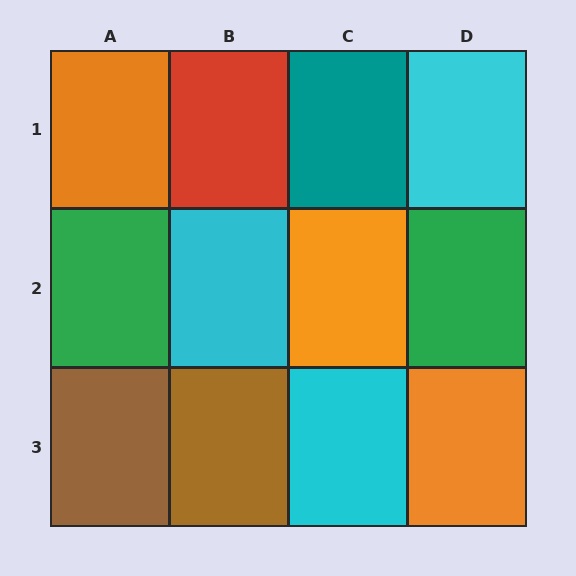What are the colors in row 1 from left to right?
Orange, red, teal, cyan.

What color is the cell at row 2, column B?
Cyan.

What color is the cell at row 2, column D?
Green.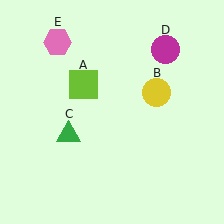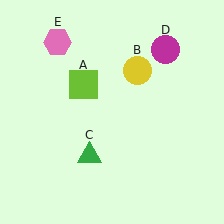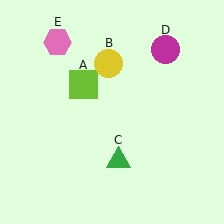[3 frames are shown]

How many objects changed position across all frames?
2 objects changed position: yellow circle (object B), green triangle (object C).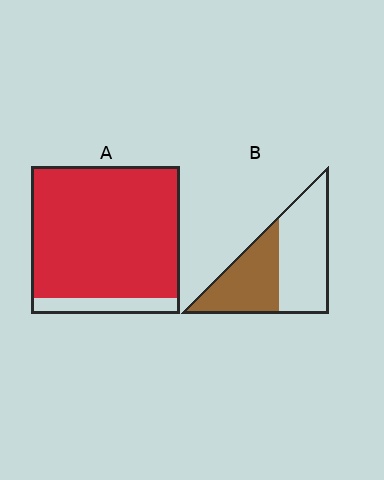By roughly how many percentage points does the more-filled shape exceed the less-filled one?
By roughly 45 percentage points (A over B).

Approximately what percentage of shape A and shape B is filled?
A is approximately 90% and B is approximately 45%.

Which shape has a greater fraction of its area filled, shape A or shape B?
Shape A.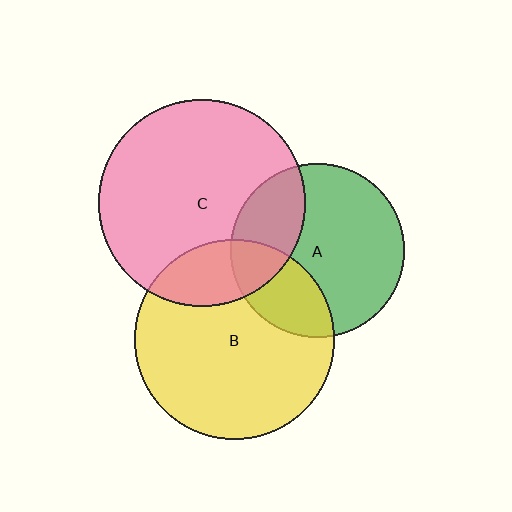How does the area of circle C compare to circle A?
Approximately 1.4 times.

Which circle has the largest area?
Circle C (pink).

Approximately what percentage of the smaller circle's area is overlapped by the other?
Approximately 30%.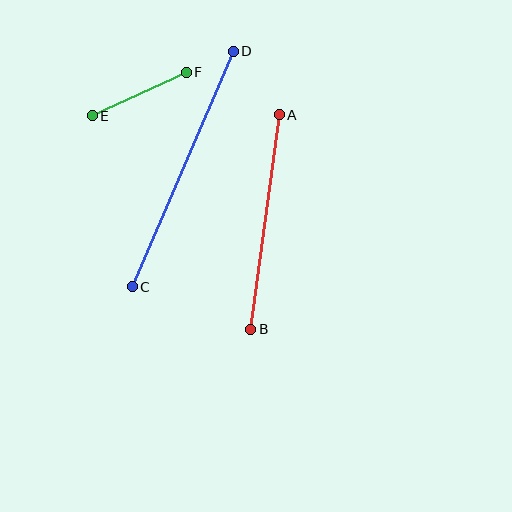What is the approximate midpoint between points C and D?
The midpoint is at approximately (183, 169) pixels.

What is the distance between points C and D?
The distance is approximately 256 pixels.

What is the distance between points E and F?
The distance is approximately 103 pixels.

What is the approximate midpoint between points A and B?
The midpoint is at approximately (265, 222) pixels.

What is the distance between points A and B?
The distance is approximately 216 pixels.